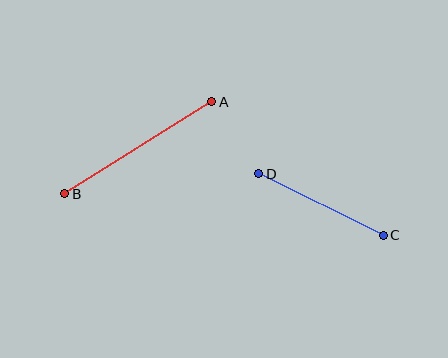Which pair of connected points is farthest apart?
Points A and B are farthest apart.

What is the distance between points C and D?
The distance is approximately 139 pixels.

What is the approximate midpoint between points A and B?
The midpoint is at approximately (138, 148) pixels.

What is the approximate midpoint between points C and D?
The midpoint is at approximately (321, 204) pixels.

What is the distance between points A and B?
The distance is approximately 174 pixels.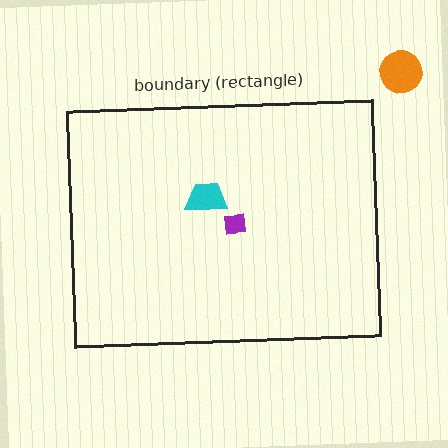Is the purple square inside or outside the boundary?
Inside.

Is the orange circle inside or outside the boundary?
Outside.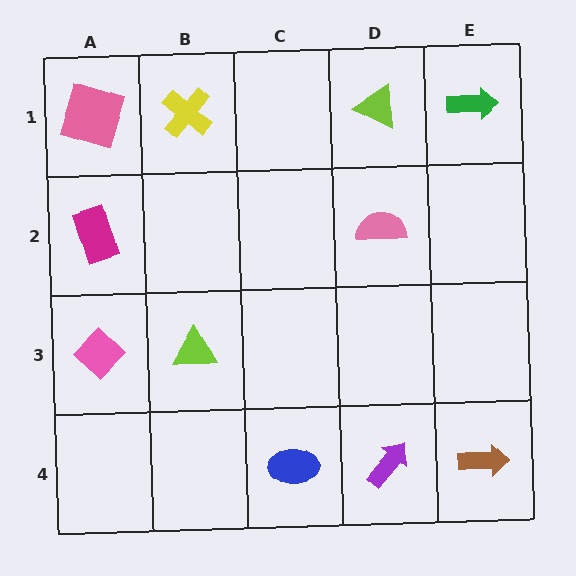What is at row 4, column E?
A brown arrow.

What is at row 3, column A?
A pink diamond.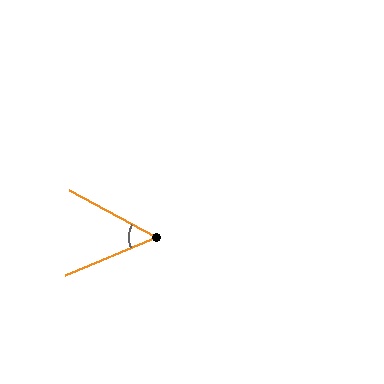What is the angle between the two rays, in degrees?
Approximately 51 degrees.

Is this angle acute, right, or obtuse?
It is acute.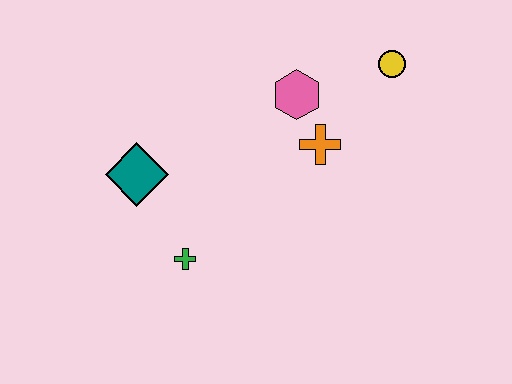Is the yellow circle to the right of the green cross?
Yes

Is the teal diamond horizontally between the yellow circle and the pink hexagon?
No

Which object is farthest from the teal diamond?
The yellow circle is farthest from the teal diamond.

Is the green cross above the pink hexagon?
No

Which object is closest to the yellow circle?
The pink hexagon is closest to the yellow circle.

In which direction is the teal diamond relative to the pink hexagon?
The teal diamond is to the left of the pink hexagon.